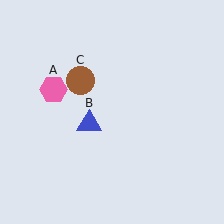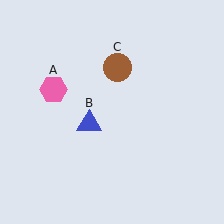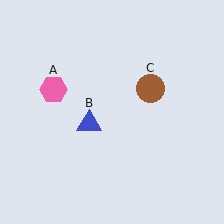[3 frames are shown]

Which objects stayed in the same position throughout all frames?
Pink hexagon (object A) and blue triangle (object B) remained stationary.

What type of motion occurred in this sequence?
The brown circle (object C) rotated clockwise around the center of the scene.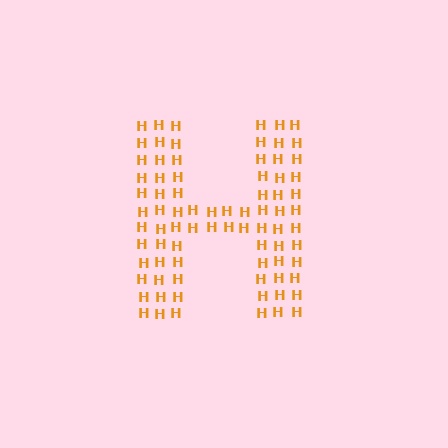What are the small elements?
The small elements are letter H's.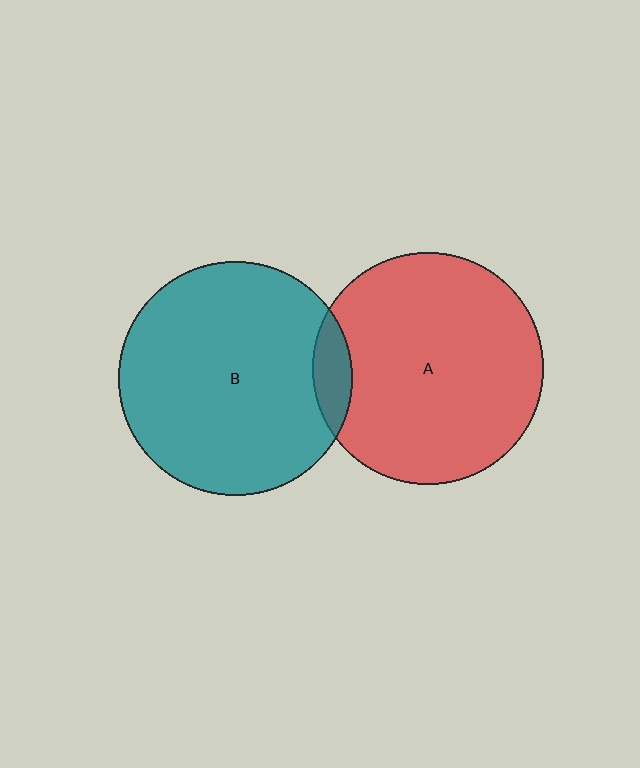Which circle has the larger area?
Circle B (teal).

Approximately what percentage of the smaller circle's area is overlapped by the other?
Approximately 10%.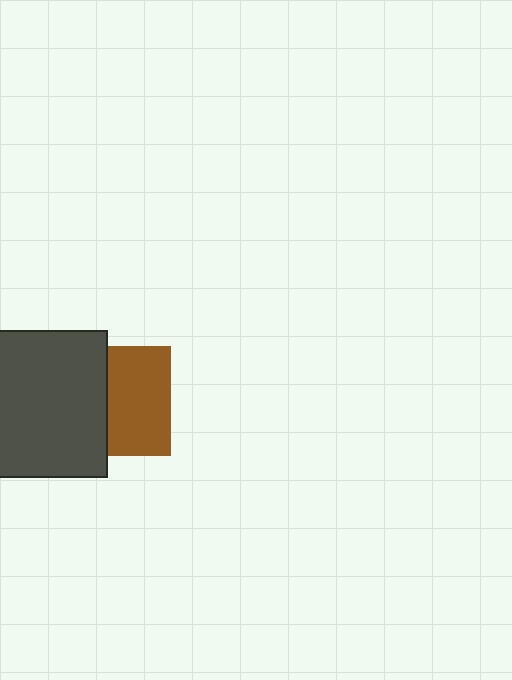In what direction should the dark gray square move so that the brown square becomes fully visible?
The dark gray square should move left. That is the shortest direction to clear the overlap and leave the brown square fully visible.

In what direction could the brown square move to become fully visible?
The brown square could move right. That would shift it out from behind the dark gray square entirely.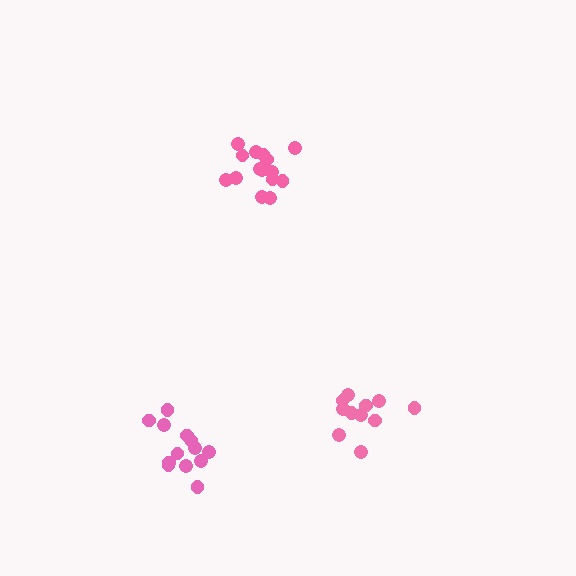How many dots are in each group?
Group 1: 15 dots, Group 2: 13 dots, Group 3: 11 dots (39 total).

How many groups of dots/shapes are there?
There are 3 groups.